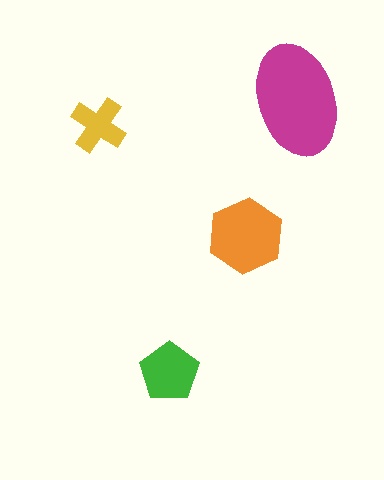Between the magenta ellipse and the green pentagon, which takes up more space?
The magenta ellipse.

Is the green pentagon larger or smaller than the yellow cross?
Larger.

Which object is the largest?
The magenta ellipse.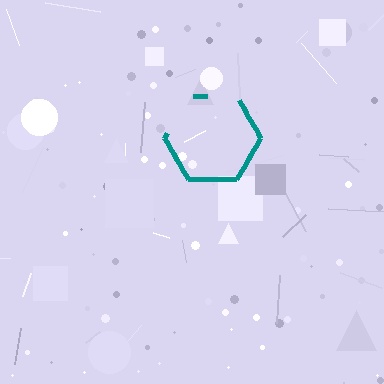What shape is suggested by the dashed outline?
The dashed outline suggests a hexagon.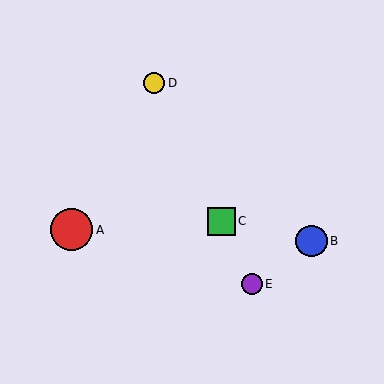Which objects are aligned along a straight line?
Objects C, D, E are aligned along a straight line.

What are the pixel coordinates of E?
Object E is at (252, 284).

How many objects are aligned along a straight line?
3 objects (C, D, E) are aligned along a straight line.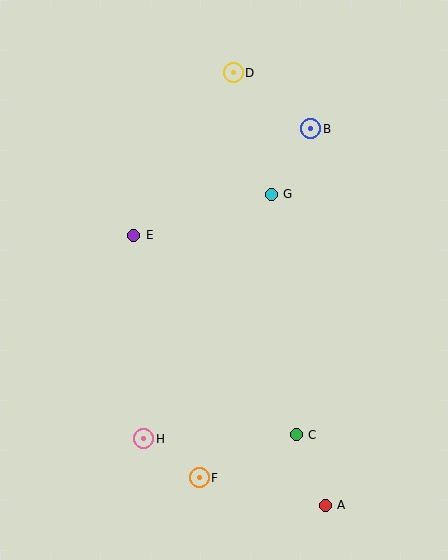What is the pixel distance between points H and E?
The distance between H and E is 204 pixels.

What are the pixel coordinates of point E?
Point E is at (134, 235).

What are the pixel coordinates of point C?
Point C is at (296, 435).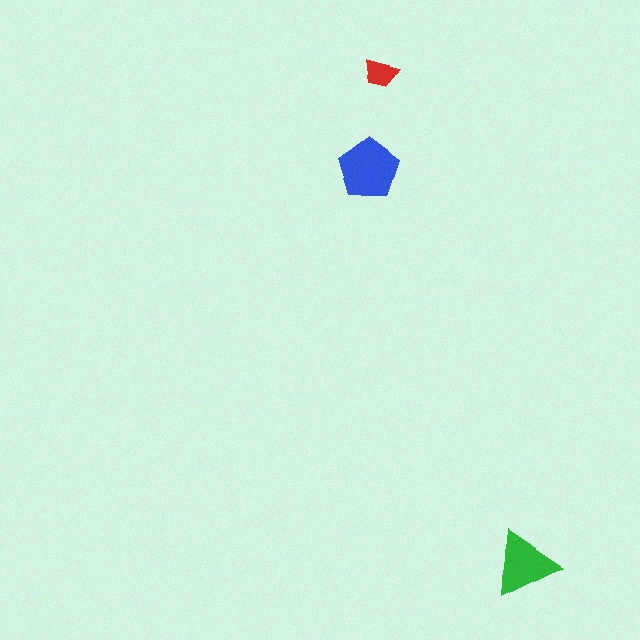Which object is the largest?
The blue pentagon.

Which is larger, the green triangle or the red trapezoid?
The green triangle.